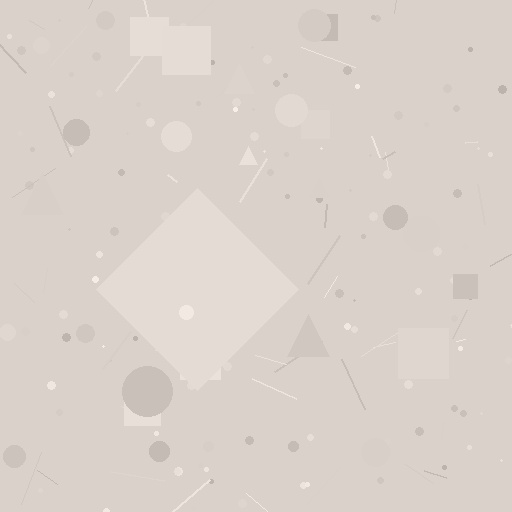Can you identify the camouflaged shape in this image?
The camouflaged shape is a diamond.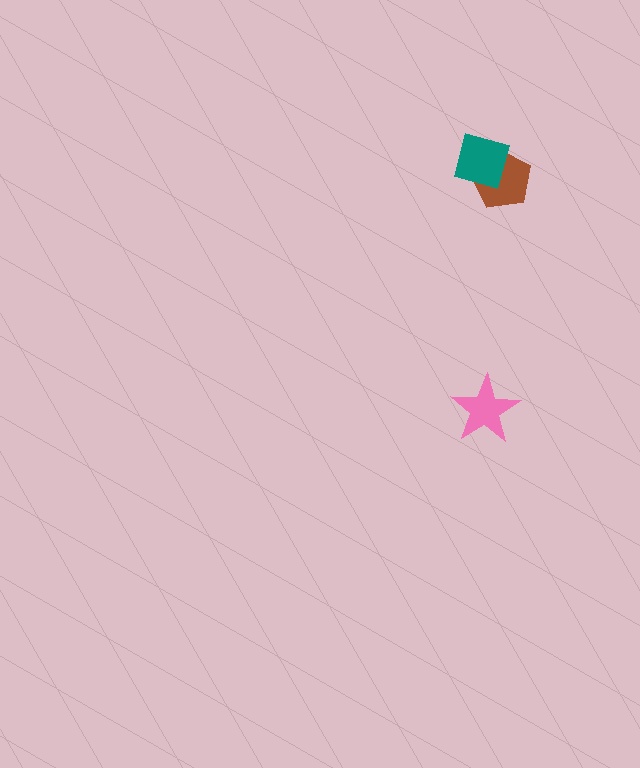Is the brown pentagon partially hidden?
Yes, it is partially covered by another shape.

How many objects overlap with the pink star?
0 objects overlap with the pink star.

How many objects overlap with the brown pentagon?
1 object overlaps with the brown pentagon.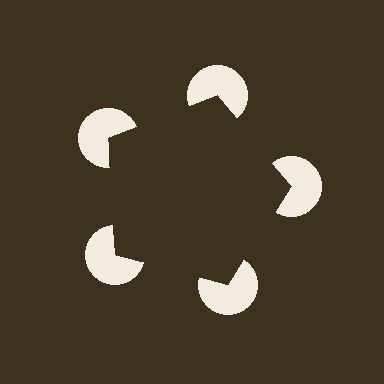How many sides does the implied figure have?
5 sides.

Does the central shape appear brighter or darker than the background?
It typically appears slightly darker than the background, even though no actual brightness change is drawn.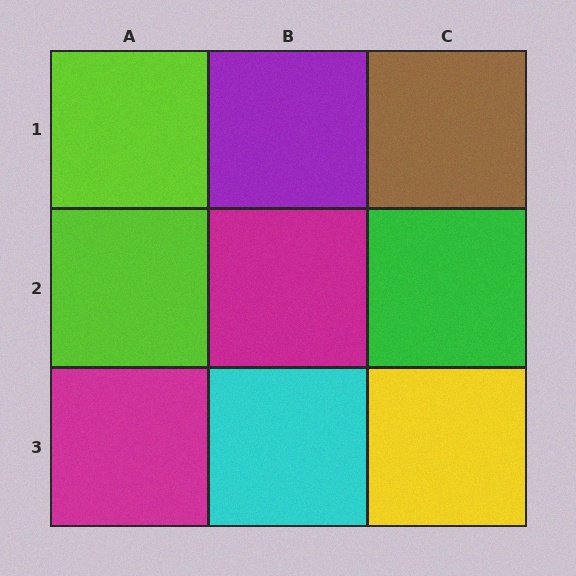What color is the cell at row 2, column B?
Magenta.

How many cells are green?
1 cell is green.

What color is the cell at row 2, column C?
Green.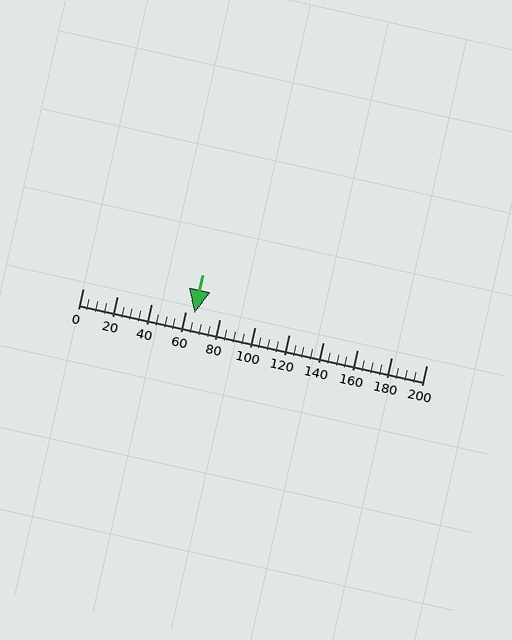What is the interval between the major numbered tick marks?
The major tick marks are spaced 20 units apart.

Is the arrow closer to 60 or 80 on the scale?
The arrow is closer to 60.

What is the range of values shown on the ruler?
The ruler shows values from 0 to 200.